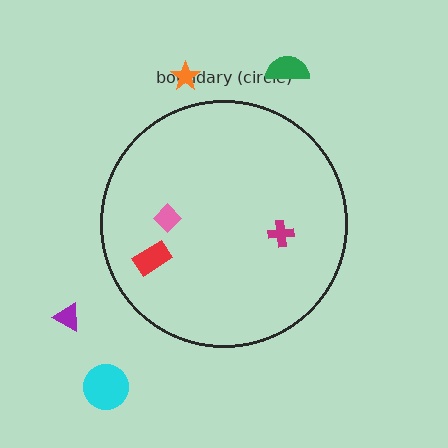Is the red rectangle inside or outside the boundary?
Inside.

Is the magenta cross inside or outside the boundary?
Inside.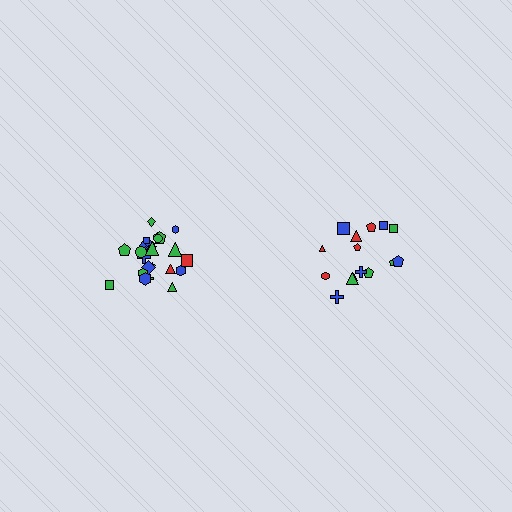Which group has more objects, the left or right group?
The left group.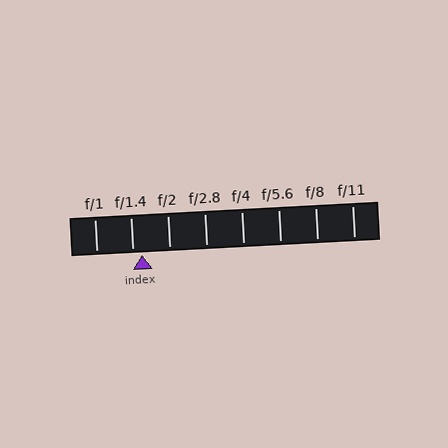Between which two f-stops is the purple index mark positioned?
The index mark is between f/1.4 and f/2.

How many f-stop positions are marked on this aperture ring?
There are 8 f-stop positions marked.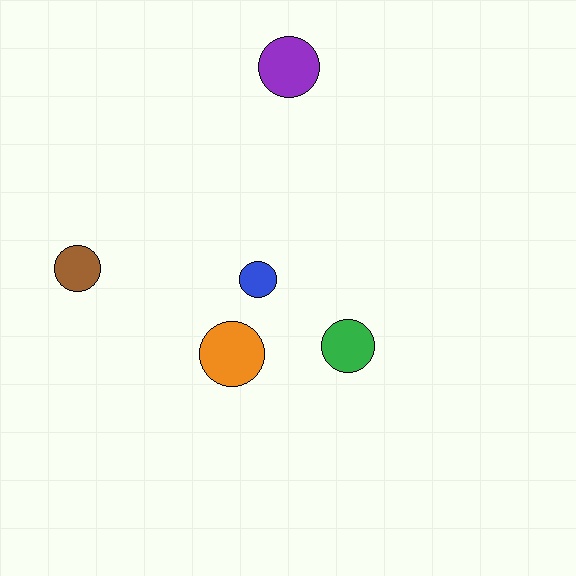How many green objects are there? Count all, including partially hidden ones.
There is 1 green object.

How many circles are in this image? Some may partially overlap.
There are 5 circles.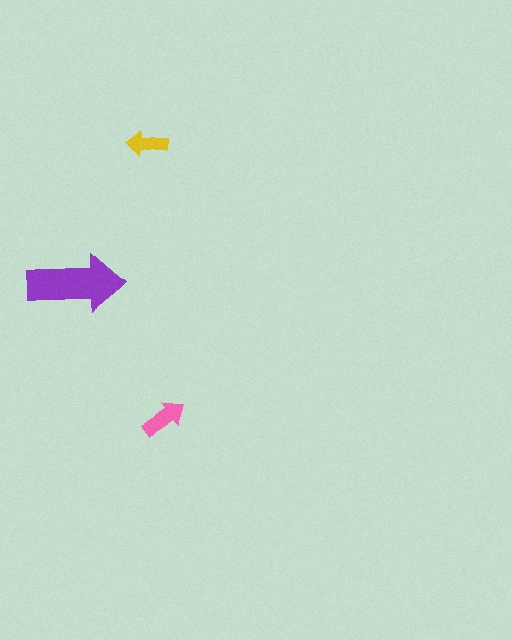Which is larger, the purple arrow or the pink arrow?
The purple one.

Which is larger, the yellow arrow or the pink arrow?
The pink one.